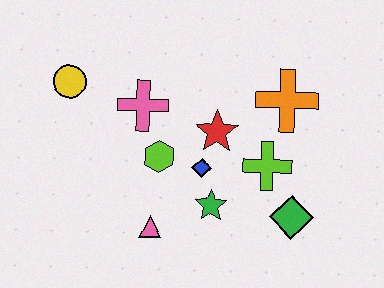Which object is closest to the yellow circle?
The pink cross is closest to the yellow circle.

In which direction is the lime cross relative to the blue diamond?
The lime cross is to the right of the blue diamond.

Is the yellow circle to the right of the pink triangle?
No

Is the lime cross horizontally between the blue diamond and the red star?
No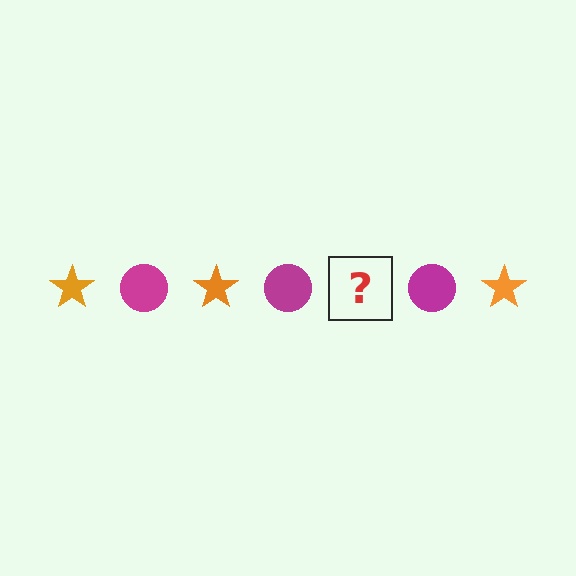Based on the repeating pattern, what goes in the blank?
The blank should be an orange star.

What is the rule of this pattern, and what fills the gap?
The rule is that the pattern alternates between orange star and magenta circle. The gap should be filled with an orange star.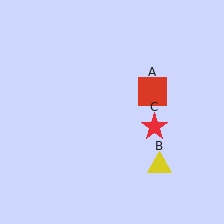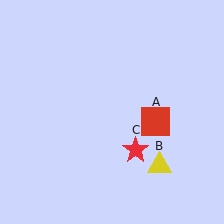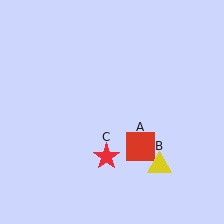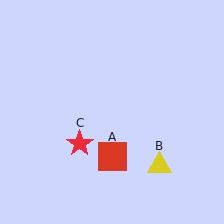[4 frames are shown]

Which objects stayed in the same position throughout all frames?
Yellow triangle (object B) remained stationary.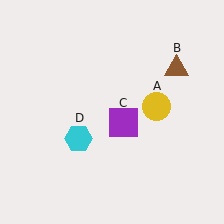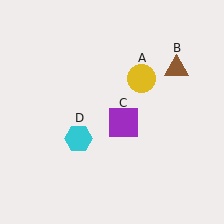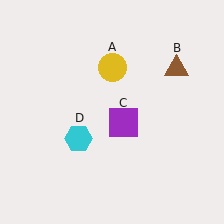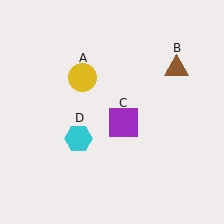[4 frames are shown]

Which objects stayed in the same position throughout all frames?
Brown triangle (object B) and purple square (object C) and cyan hexagon (object D) remained stationary.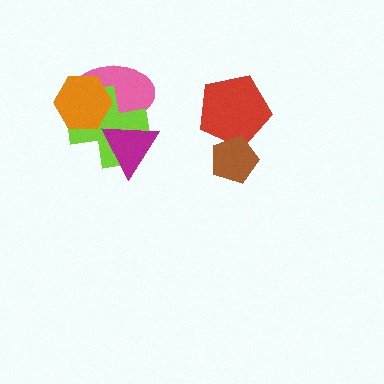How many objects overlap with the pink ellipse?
3 objects overlap with the pink ellipse.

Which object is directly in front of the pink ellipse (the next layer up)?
The lime cross is directly in front of the pink ellipse.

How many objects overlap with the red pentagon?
1 object overlaps with the red pentagon.